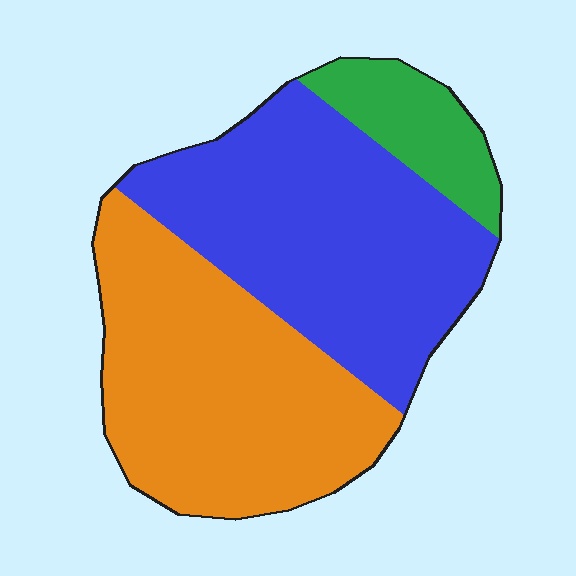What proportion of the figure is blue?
Blue covers around 45% of the figure.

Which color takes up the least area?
Green, at roughly 10%.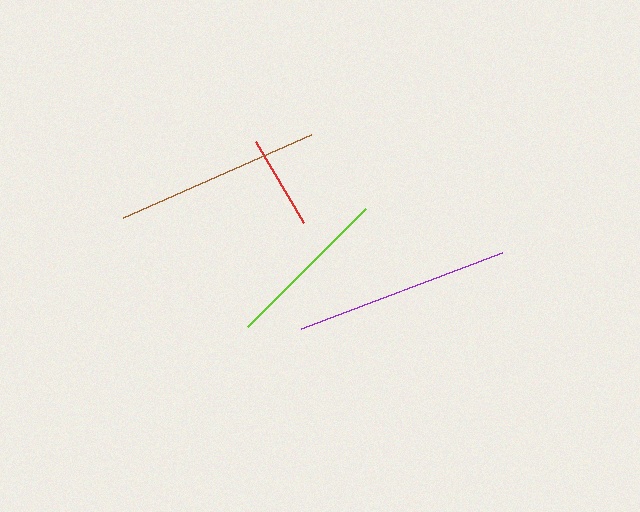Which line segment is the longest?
The purple line is the longest at approximately 214 pixels.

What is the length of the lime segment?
The lime segment is approximately 167 pixels long.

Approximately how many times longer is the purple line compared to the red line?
The purple line is approximately 2.3 times the length of the red line.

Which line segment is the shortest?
The red line is the shortest at approximately 94 pixels.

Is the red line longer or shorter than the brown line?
The brown line is longer than the red line.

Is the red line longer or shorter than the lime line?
The lime line is longer than the red line.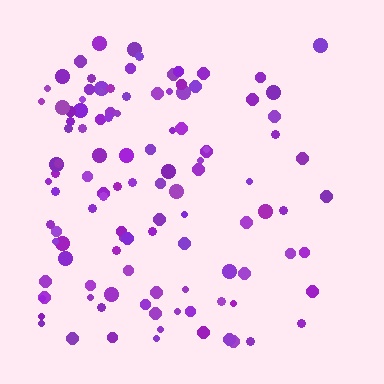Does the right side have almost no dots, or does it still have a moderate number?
Still a moderate number, just noticeably fewer than the left.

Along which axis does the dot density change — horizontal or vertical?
Horizontal.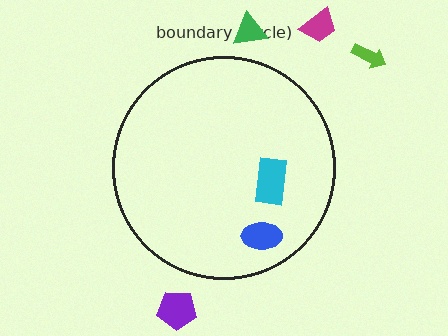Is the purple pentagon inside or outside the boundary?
Outside.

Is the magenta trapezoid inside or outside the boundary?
Outside.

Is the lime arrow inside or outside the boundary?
Outside.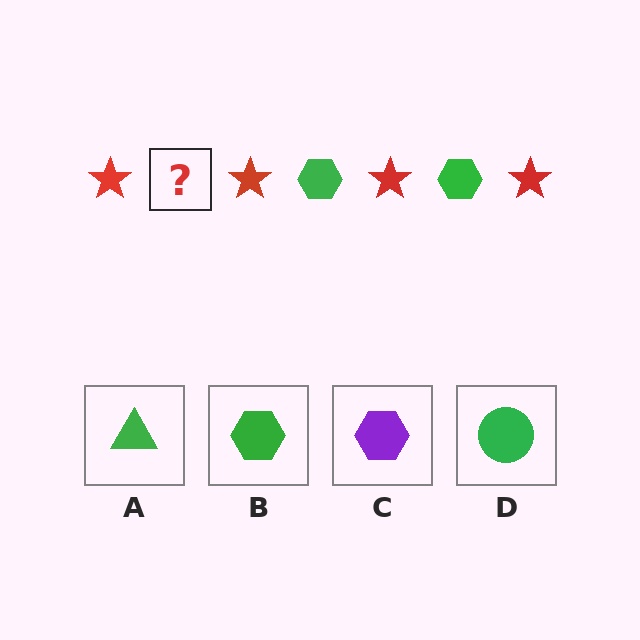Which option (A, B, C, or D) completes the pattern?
B.